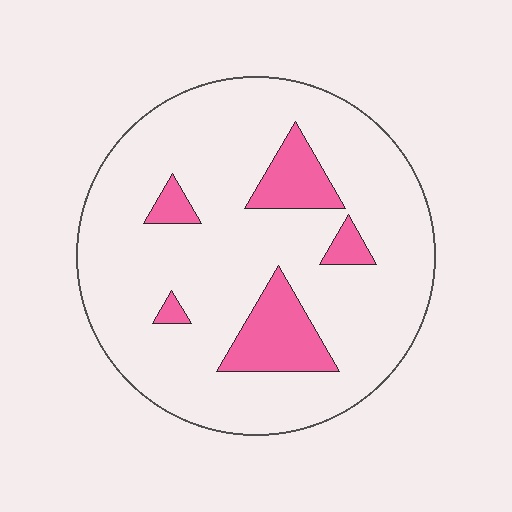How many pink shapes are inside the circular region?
5.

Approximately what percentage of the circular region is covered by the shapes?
Approximately 15%.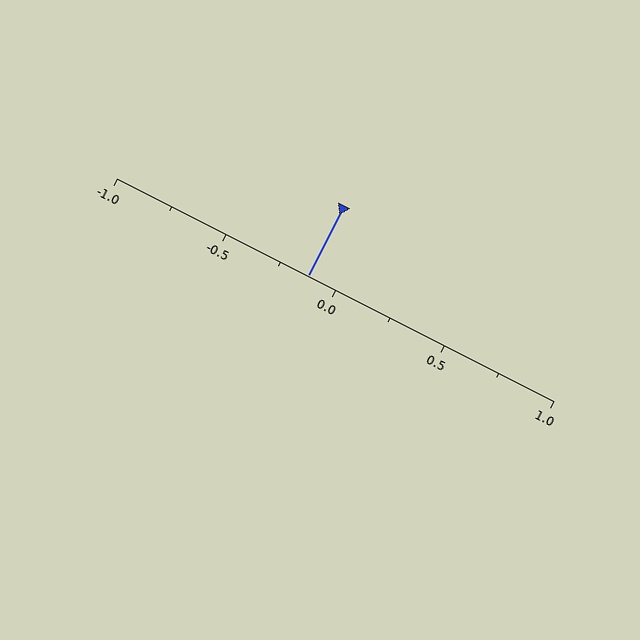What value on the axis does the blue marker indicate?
The marker indicates approximately -0.12.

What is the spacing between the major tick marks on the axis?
The major ticks are spaced 0.5 apart.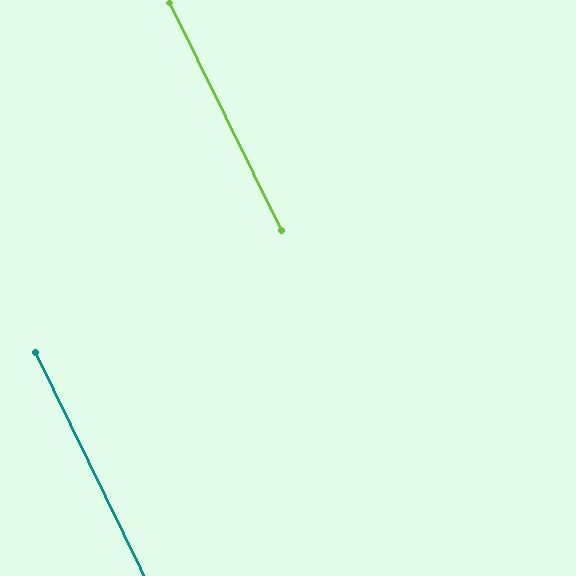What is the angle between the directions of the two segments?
Approximately 0 degrees.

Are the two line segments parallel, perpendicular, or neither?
Parallel — their directions differ by only 0.1°.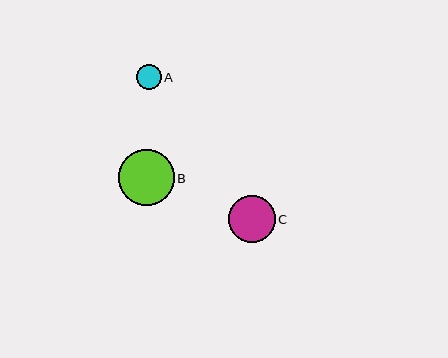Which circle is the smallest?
Circle A is the smallest with a size of approximately 25 pixels.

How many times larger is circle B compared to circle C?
Circle B is approximately 1.2 times the size of circle C.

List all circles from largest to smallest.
From largest to smallest: B, C, A.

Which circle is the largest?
Circle B is the largest with a size of approximately 56 pixels.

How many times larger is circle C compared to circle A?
Circle C is approximately 1.9 times the size of circle A.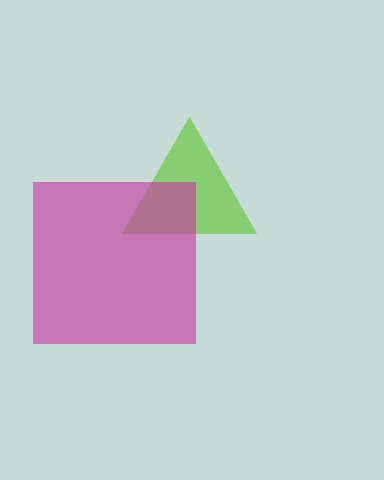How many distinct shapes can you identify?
There are 2 distinct shapes: a lime triangle, a magenta square.